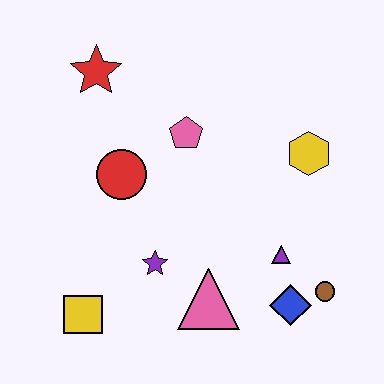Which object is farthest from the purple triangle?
The red star is farthest from the purple triangle.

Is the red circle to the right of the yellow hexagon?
No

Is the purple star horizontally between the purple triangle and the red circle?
Yes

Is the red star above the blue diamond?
Yes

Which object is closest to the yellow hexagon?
The purple triangle is closest to the yellow hexagon.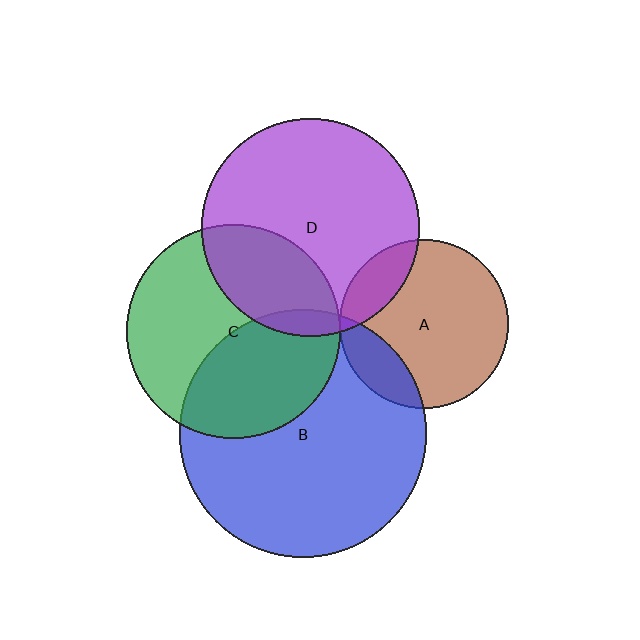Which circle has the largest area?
Circle B (blue).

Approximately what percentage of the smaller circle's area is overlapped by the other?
Approximately 30%.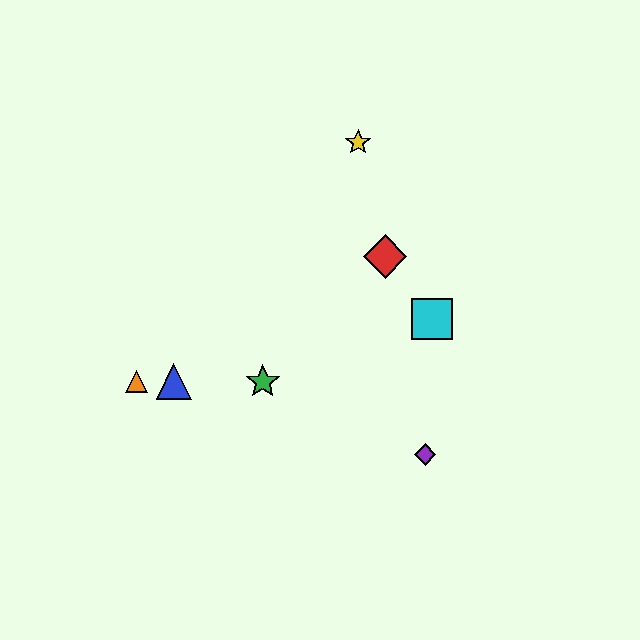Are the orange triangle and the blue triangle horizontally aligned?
Yes, both are at y≈382.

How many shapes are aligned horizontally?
3 shapes (the blue triangle, the green star, the orange triangle) are aligned horizontally.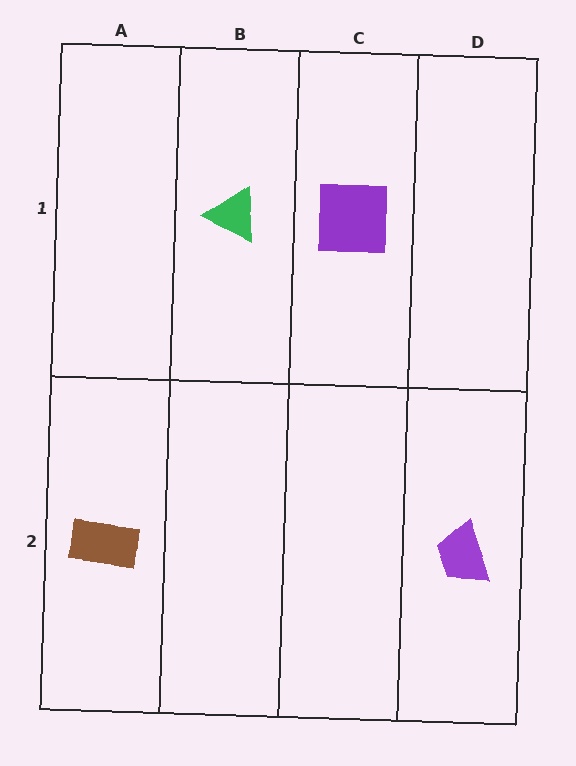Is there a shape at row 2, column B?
No, that cell is empty.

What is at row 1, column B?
A green triangle.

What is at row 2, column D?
A purple trapezoid.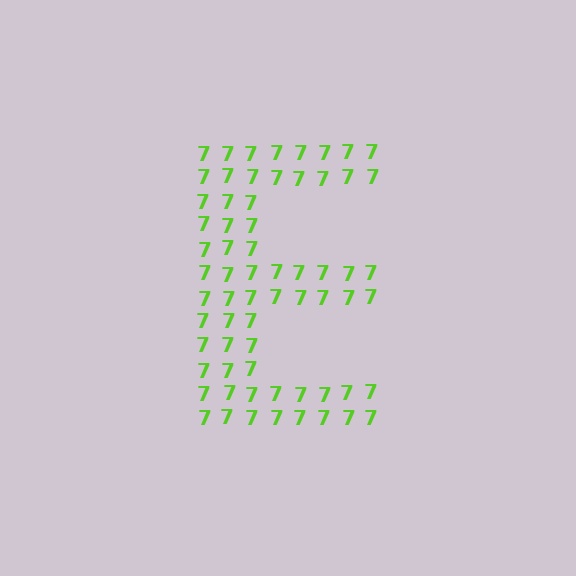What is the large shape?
The large shape is the letter E.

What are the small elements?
The small elements are digit 7's.